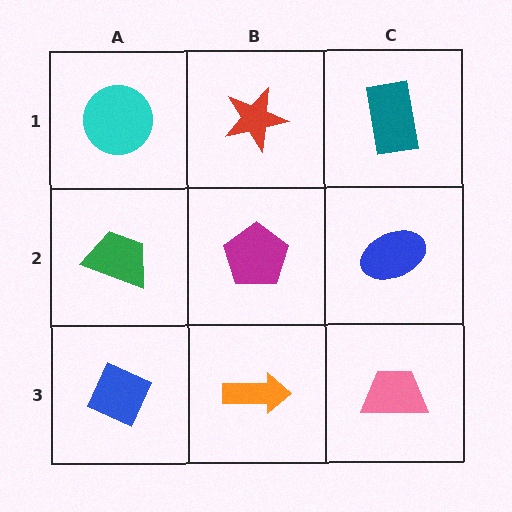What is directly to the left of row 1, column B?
A cyan circle.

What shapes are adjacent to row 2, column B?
A red star (row 1, column B), an orange arrow (row 3, column B), a green trapezoid (row 2, column A), a blue ellipse (row 2, column C).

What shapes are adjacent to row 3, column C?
A blue ellipse (row 2, column C), an orange arrow (row 3, column B).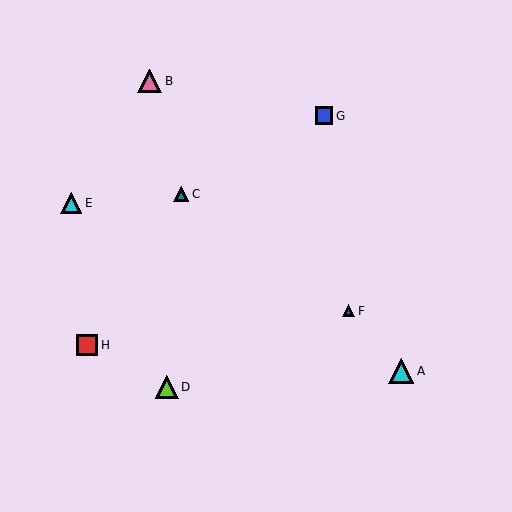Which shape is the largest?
The cyan triangle (labeled A) is the largest.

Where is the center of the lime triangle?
The center of the lime triangle is at (167, 387).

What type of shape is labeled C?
Shape C is a teal triangle.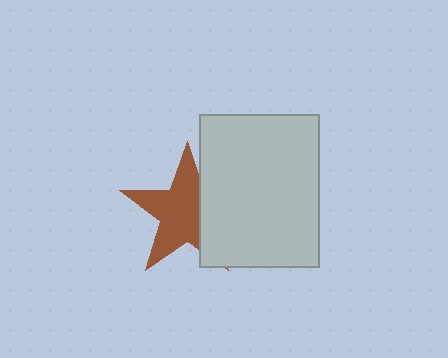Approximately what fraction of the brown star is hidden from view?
Roughly 32% of the brown star is hidden behind the light gray rectangle.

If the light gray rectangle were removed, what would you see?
You would see the complete brown star.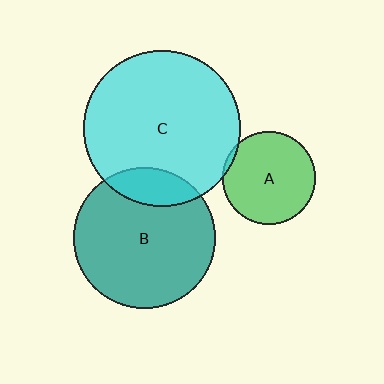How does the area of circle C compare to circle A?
Approximately 2.8 times.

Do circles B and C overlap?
Yes.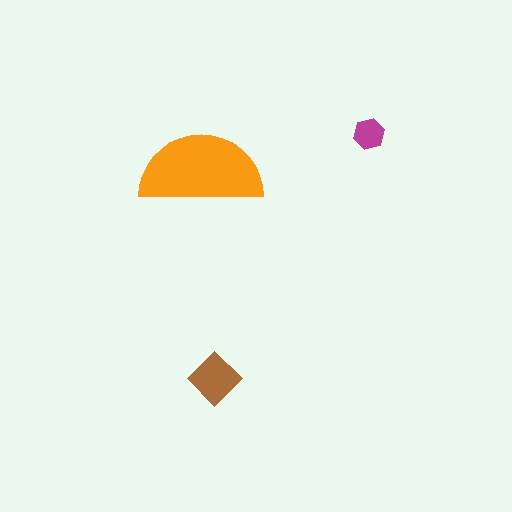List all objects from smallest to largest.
The magenta hexagon, the brown diamond, the orange semicircle.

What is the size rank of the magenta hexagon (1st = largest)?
3rd.